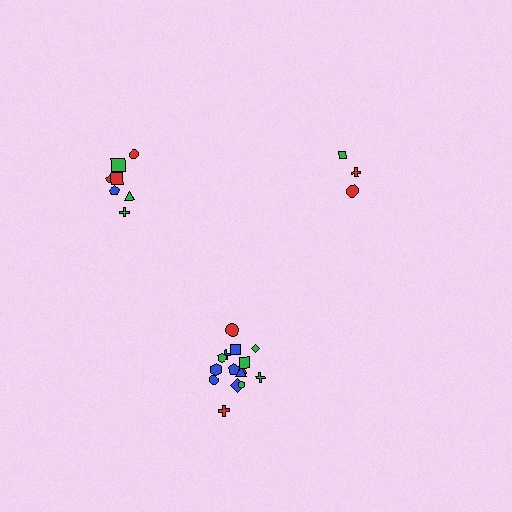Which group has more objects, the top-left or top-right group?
The top-left group.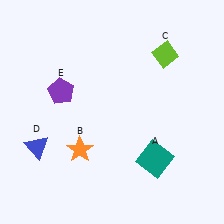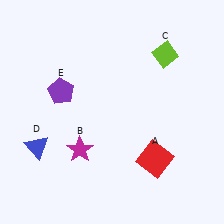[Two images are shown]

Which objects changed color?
A changed from teal to red. B changed from orange to magenta.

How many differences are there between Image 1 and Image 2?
There are 2 differences between the two images.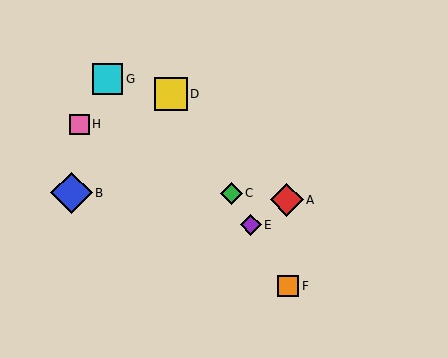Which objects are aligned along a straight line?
Objects C, D, E, F are aligned along a straight line.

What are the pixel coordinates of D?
Object D is at (171, 94).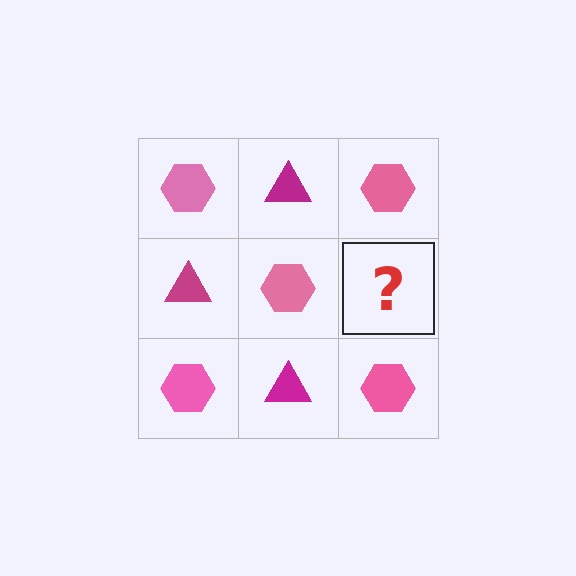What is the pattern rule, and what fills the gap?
The rule is that it alternates pink hexagon and magenta triangle in a checkerboard pattern. The gap should be filled with a magenta triangle.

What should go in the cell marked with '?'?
The missing cell should contain a magenta triangle.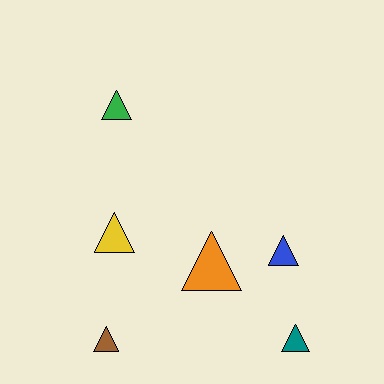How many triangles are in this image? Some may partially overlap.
There are 6 triangles.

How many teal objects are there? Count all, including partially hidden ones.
There is 1 teal object.